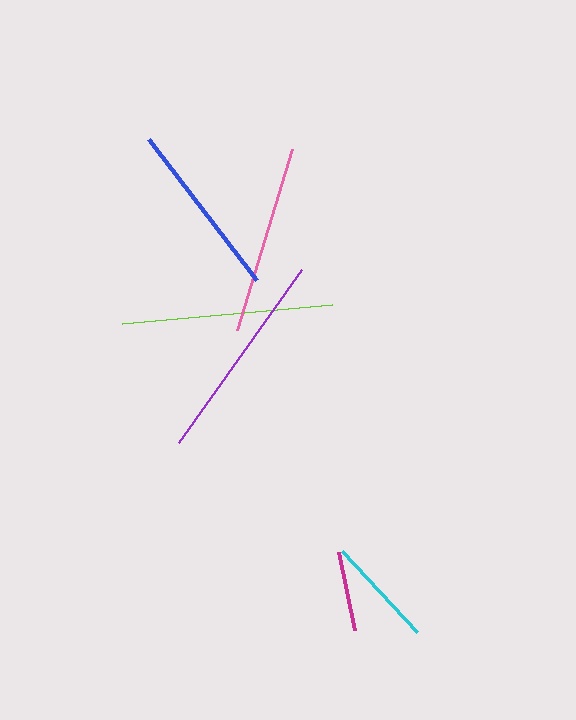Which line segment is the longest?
The purple line is the longest at approximately 212 pixels.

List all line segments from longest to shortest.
From longest to shortest: purple, lime, pink, blue, cyan, magenta.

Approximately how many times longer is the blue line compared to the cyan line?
The blue line is approximately 1.6 times the length of the cyan line.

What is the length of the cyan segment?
The cyan segment is approximately 110 pixels long.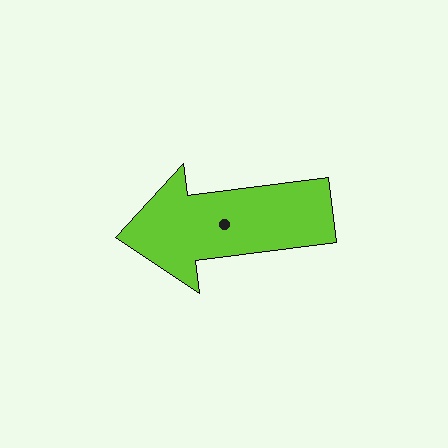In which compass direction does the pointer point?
West.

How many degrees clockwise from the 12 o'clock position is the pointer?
Approximately 263 degrees.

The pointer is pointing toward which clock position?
Roughly 9 o'clock.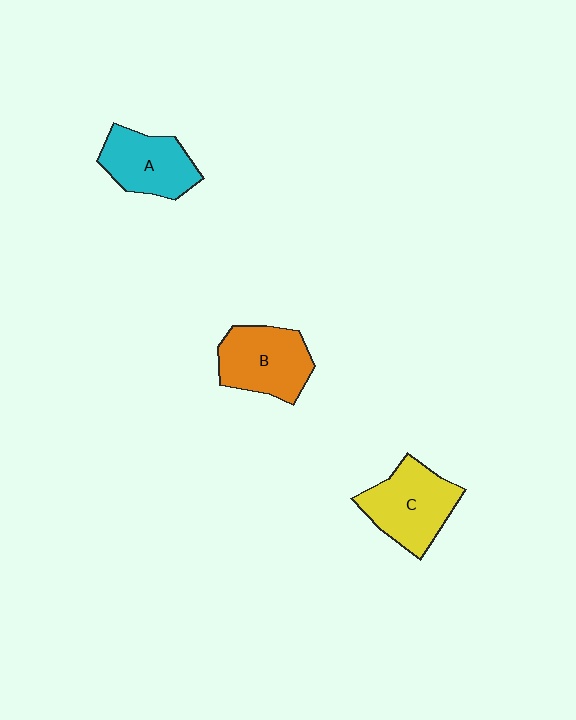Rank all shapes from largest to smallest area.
From largest to smallest: C (yellow), B (orange), A (cyan).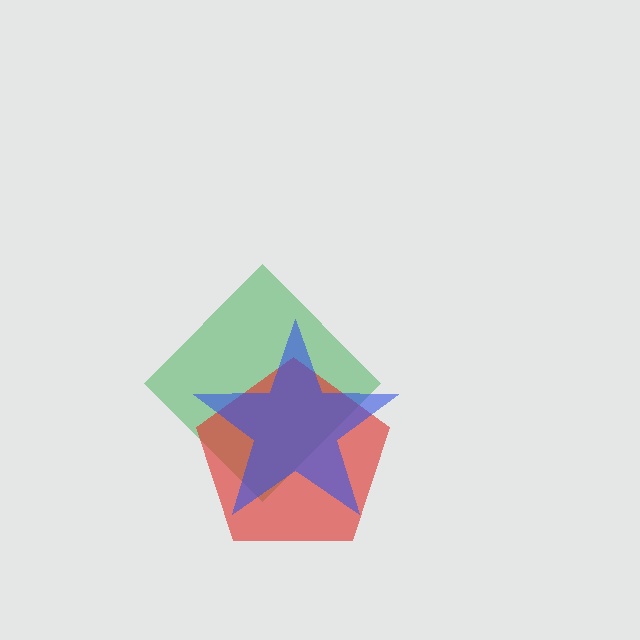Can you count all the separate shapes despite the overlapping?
Yes, there are 3 separate shapes.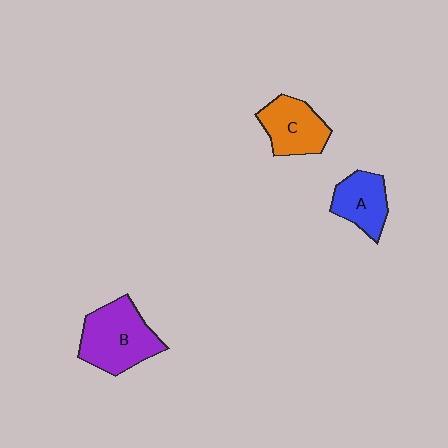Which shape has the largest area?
Shape B (purple).